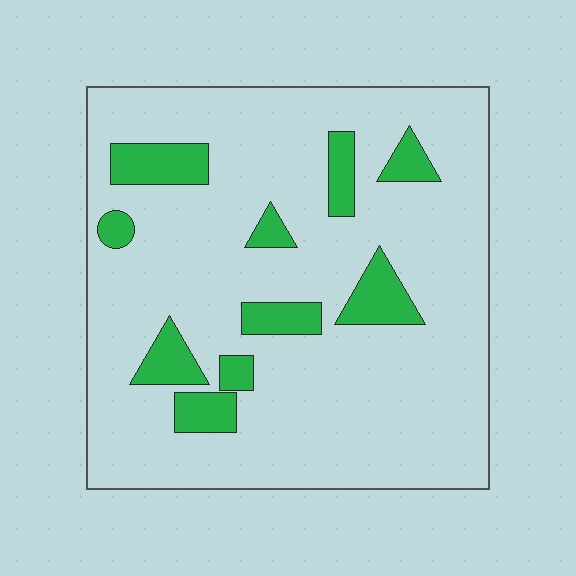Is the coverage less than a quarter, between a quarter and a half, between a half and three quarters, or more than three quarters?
Less than a quarter.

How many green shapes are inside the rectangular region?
10.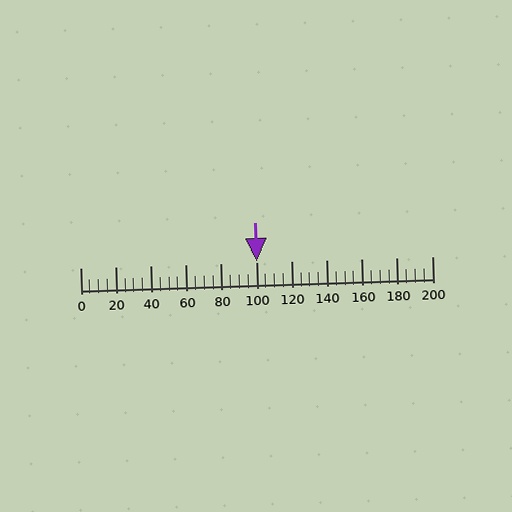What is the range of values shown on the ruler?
The ruler shows values from 0 to 200.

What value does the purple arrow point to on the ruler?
The purple arrow points to approximately 100.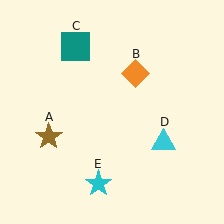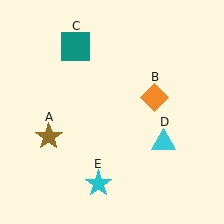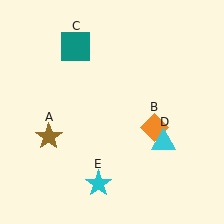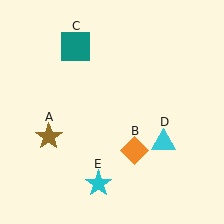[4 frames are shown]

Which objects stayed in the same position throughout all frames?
Brown star (object A) and teal square (object C) and cyan triangle (object D) and cyan star (object E) remained stationary.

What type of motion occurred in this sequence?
The orange diamond (object B) rotated clockwise around the center of the scene.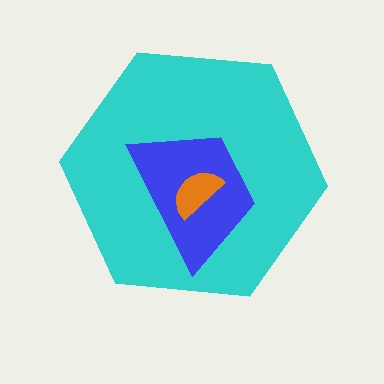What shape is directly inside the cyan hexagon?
The blue trapezoid.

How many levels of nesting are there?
3.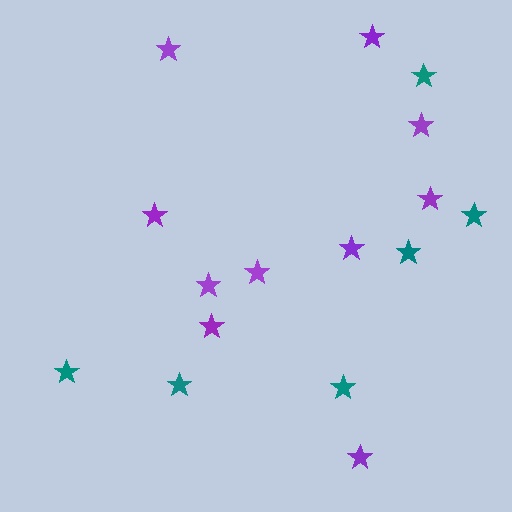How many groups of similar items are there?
There are 2 groups: one group of purple stars (10) and one group of teal stars (6).